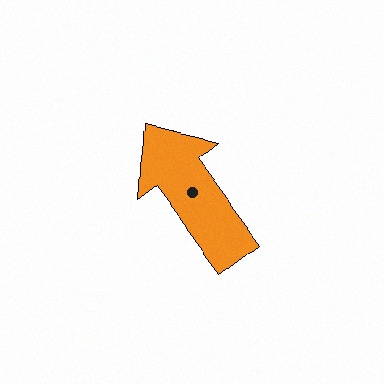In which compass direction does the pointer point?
Northwest.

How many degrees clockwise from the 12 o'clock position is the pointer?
Approximately 323 degrees.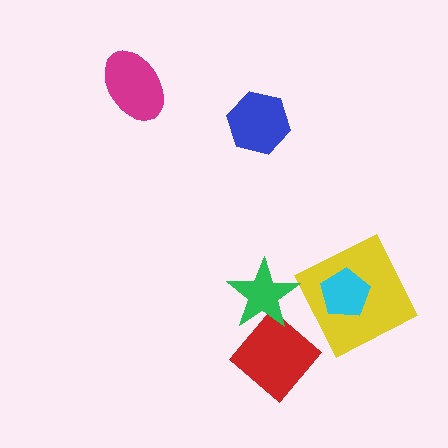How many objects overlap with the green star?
1 object overlaps with the green star.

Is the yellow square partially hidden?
Yes, it is partially covered by another shape.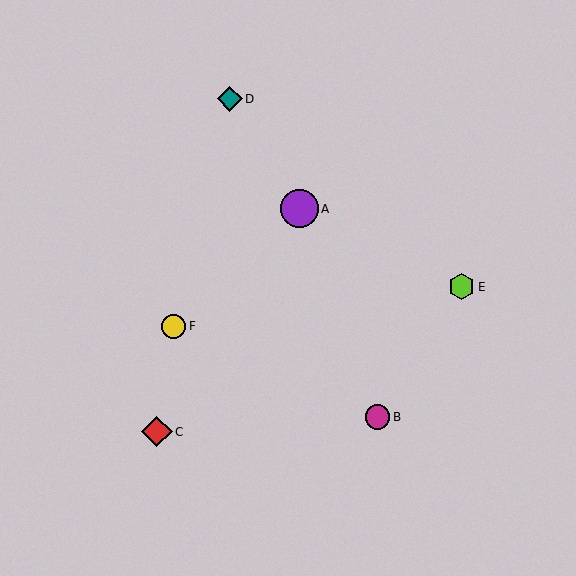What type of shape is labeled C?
Shape C is a red diamond.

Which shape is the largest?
The purple circle (labeled A) is the largest.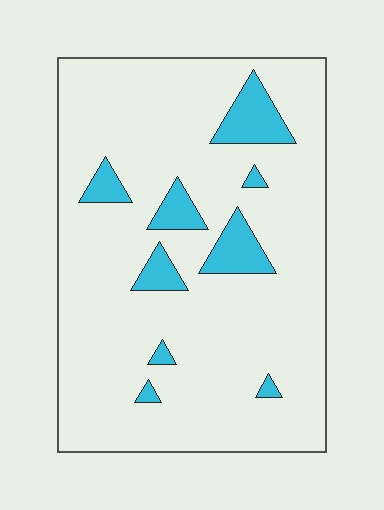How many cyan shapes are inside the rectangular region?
9.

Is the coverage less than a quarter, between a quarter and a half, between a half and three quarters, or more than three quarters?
Less than a quarter.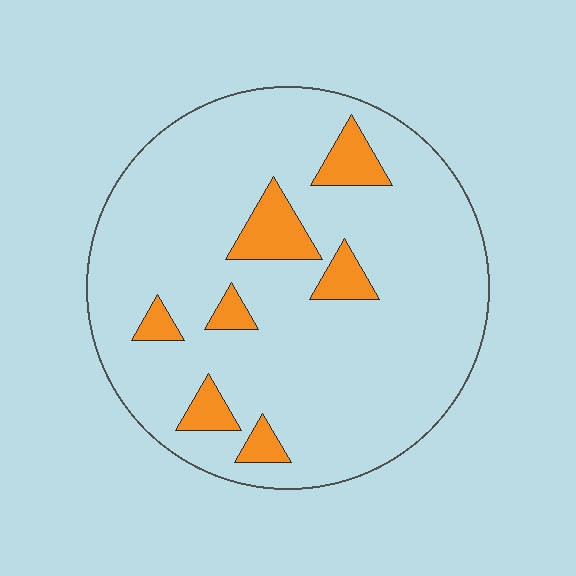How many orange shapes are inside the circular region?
7.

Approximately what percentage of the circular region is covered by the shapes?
Approximately 10%.